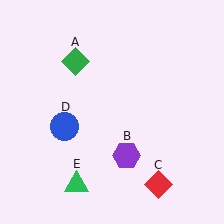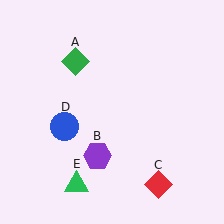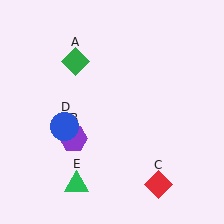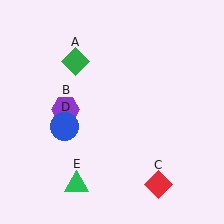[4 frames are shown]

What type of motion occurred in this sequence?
The purple hexagon (object B) rotated clockwise around the center of the scene.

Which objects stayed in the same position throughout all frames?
Green diamond (object A) and red diamond (object C) and blue circle (object D) and green triangle (object E) remained stationary.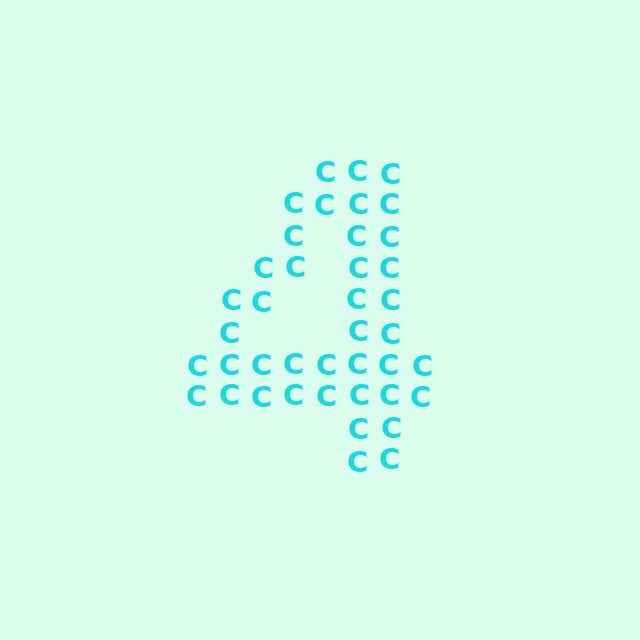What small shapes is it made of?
It is made of small letter C's.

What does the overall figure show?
The overall figure shows the digit 4.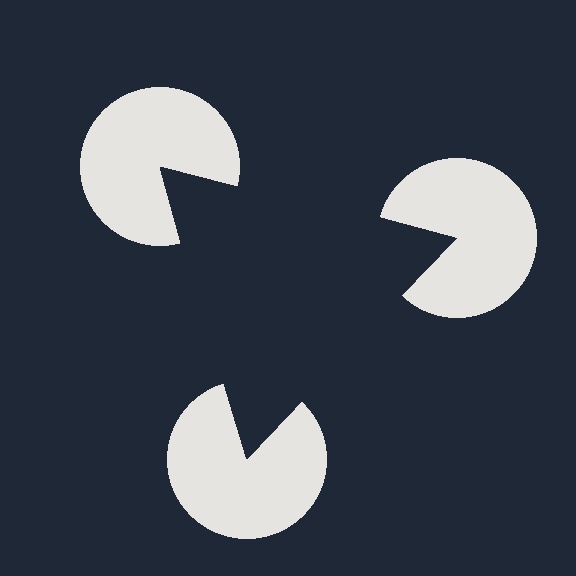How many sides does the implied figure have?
3 sides.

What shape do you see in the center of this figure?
An illusory triangle — its edges are inferred from the aligned wedge cuts in the pac-man discs, not physically drawn.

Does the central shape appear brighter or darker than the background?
It typically appears slightly darker than the background, even though no actual brightness change is drawn.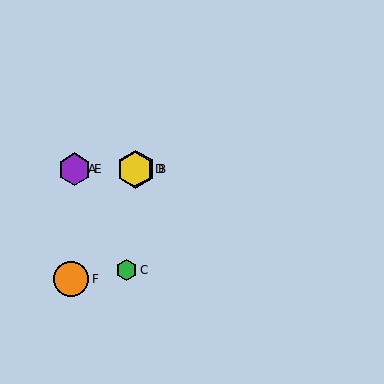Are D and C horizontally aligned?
No, D is at y≈169 and C is at y≈270.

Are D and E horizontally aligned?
Yes, both are at y≈169.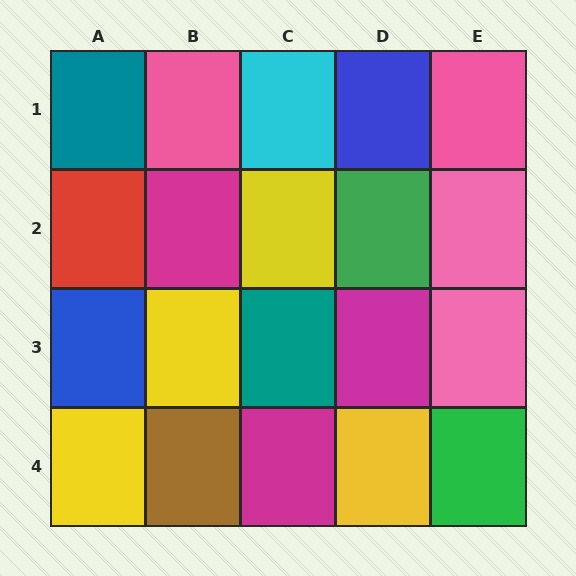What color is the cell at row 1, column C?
Cyan.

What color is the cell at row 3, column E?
Pink.